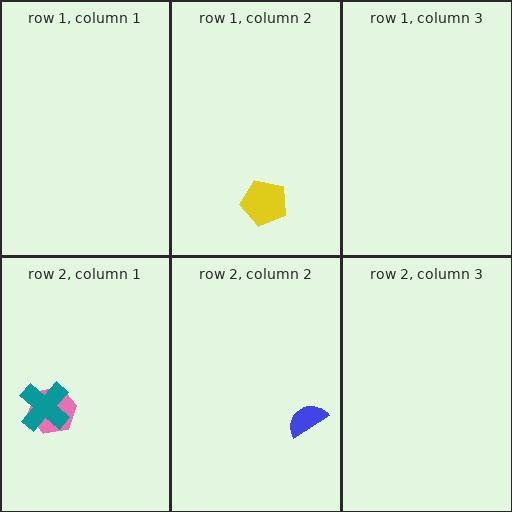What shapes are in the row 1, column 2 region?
The yellow pentagon.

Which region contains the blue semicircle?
The row 2, column 2 region.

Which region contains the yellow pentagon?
The row 1, column 2 region.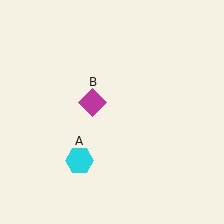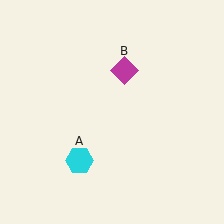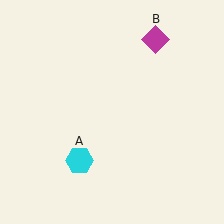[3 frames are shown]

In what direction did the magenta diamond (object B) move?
The magenta diamond (object B) moved up and to the right.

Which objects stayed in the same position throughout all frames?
Cyan hexagon (object A) remained stationary.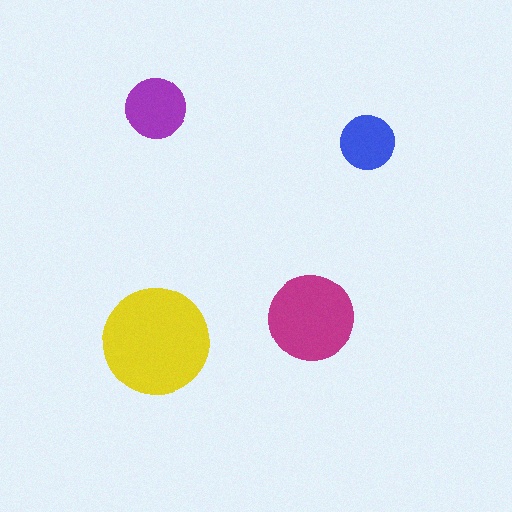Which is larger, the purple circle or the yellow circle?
The yellow one.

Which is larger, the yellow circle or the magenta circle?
The yellow one.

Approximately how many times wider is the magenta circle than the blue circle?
About 1.5 times wider.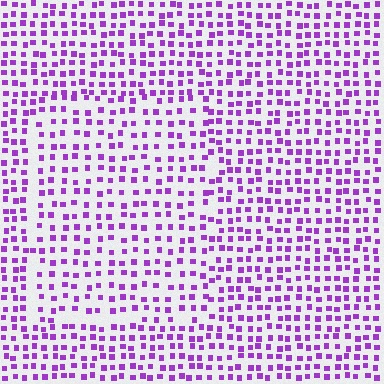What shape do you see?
I see a rectangle.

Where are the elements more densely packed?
The elements are more densely packed outside the rectangle boundary.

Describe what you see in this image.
The image contains small purple elements arranged at two different densities. A rectangle-shaped region is visible where the elements are less densely packed than the surrounding area.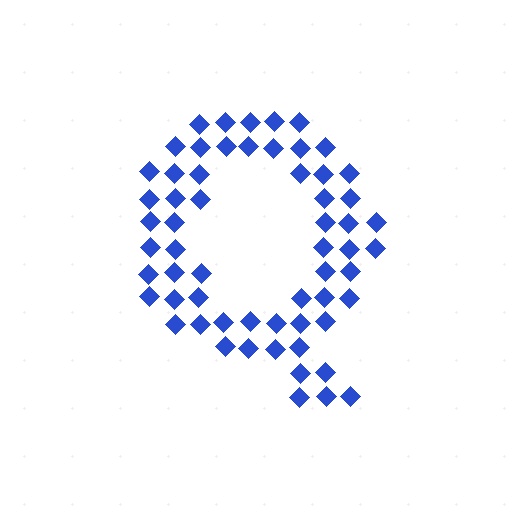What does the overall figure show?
The overall figure shows the letter Q.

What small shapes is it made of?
It is made of small diamonds.